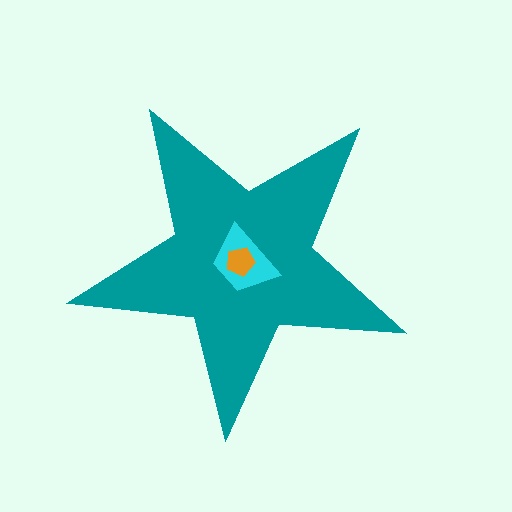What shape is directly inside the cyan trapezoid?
The orange pentagon.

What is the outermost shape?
The teal star.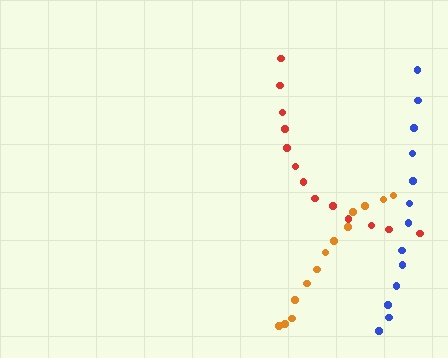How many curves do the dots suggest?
There are 3 distinct paths.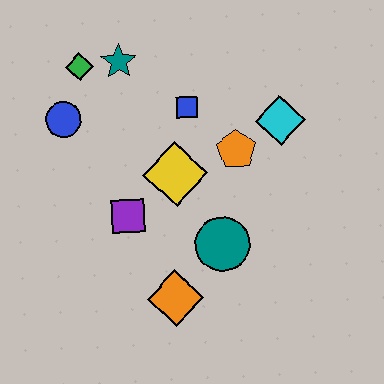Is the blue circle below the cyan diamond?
No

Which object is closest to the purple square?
The yellow diamond is closest to the purple square.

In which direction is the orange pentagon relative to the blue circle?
The orange pentagon is to the right of the blue circle.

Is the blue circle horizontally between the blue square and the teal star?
No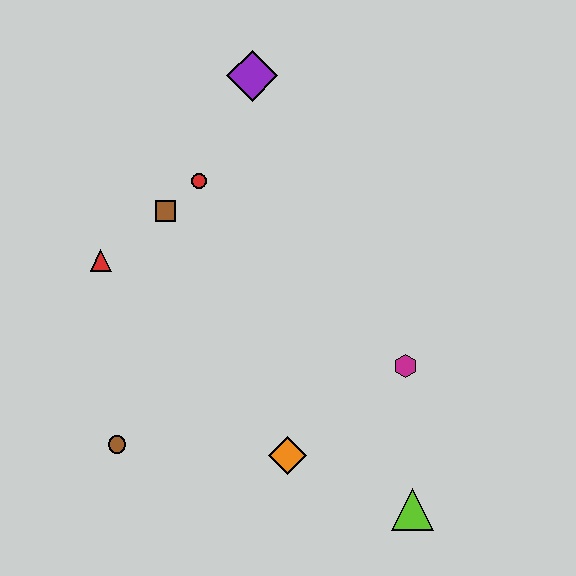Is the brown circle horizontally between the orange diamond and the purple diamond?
No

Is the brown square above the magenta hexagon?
Yes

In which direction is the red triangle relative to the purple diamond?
The red triangle is below the purple diamond.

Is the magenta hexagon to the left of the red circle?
No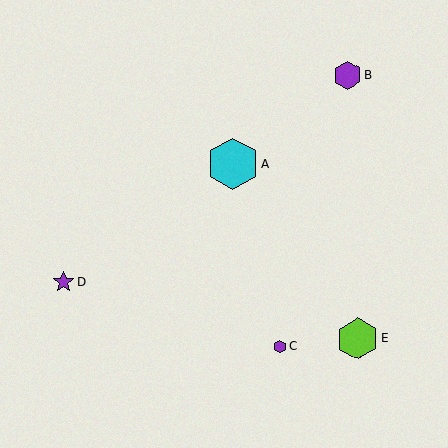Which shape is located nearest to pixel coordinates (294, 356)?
The purple hexagon (labeled C) at (280, 346) is nearest to that location.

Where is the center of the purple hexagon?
The center of the purple hexagon is at (348, 75).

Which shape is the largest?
The cyan hexagon (labeled A) is the largest.